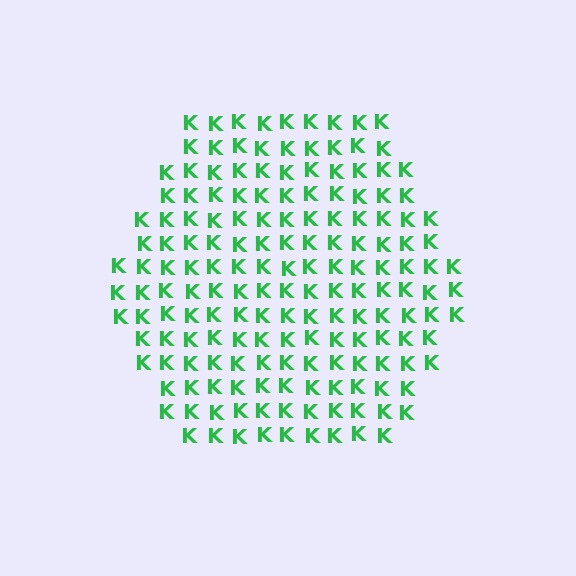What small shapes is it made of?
It is made of small letter K's.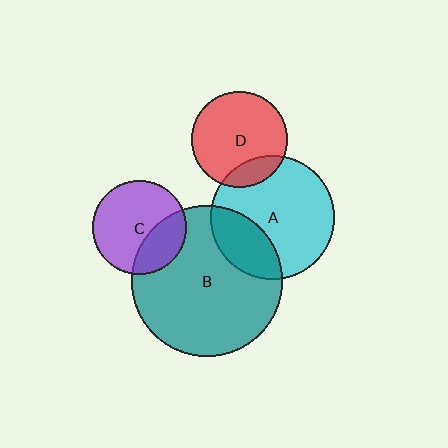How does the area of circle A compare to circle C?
Approximately 1.7 times.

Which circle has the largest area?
Circle B (teal).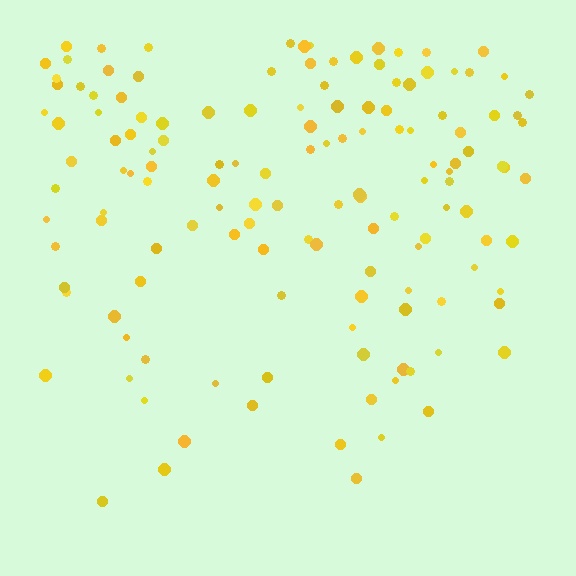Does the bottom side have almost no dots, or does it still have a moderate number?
Still a moderate number, just noticeably fewer than the top.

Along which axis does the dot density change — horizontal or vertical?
Vertical.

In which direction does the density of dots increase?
From bottom to top, with the top side densest.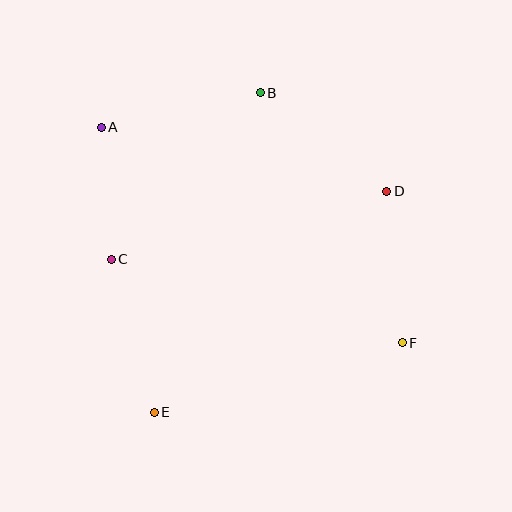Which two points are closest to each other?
Points A and C are closest to each other.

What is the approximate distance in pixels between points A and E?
The distance between A and E is approximately 290 pixels.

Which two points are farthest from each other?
Points A and F are farthest from each other.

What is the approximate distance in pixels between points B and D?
The distance between B and D is approximately 160 pixels.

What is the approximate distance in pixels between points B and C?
The distance between B and C is approximately 223 pixels.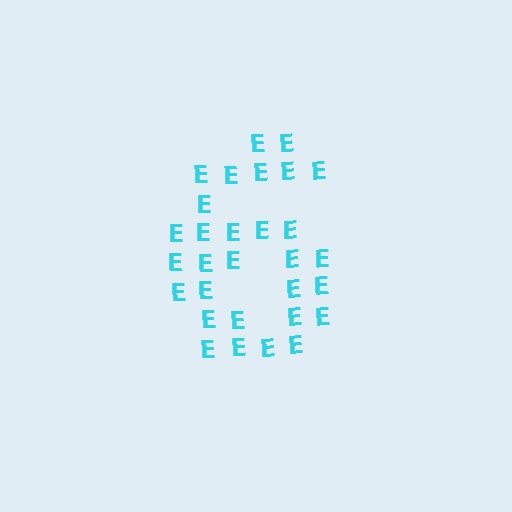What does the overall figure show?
The overall figure shows the digit 6.